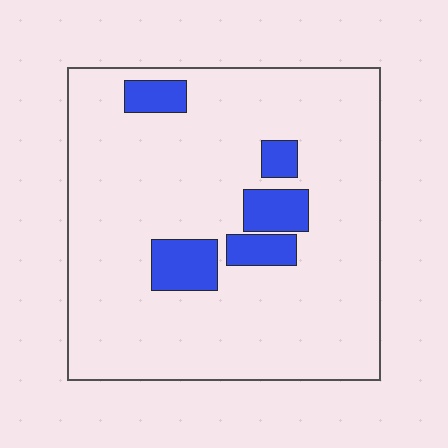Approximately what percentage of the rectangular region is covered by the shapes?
Approximately 10%.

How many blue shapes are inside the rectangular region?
5.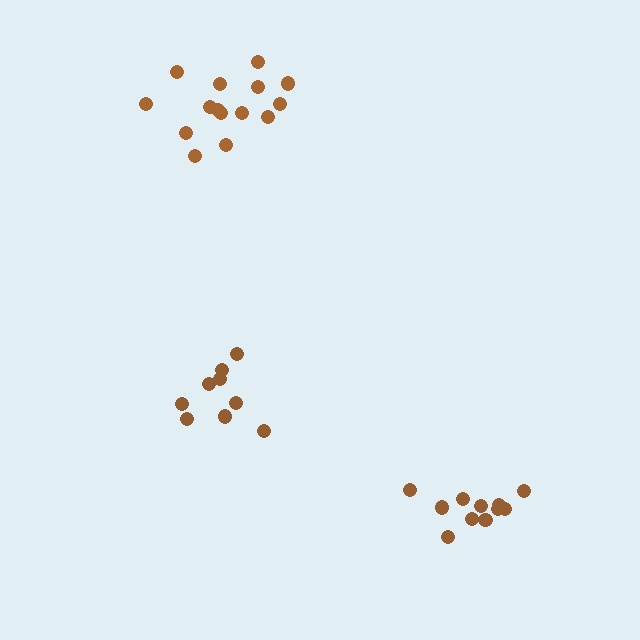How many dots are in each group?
Group 1: 11 dots, Group 2: 15 dots, Group 3: 9 dots (35 total).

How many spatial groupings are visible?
There are 3 spatial groupings.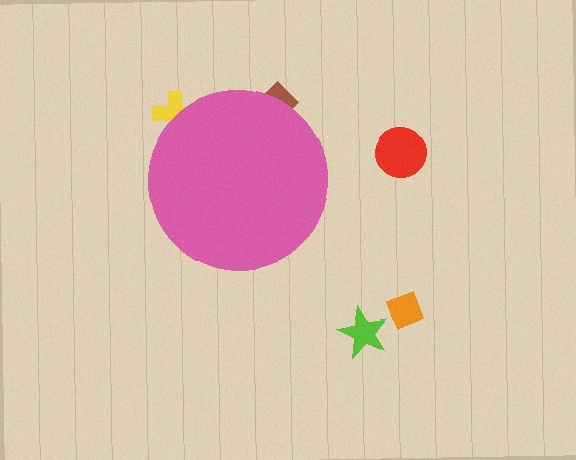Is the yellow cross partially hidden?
Yes, the yellow cross is partially hidden behind the pink circle.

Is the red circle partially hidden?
No, the red circle is fully visible.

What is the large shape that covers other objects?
A pink circle.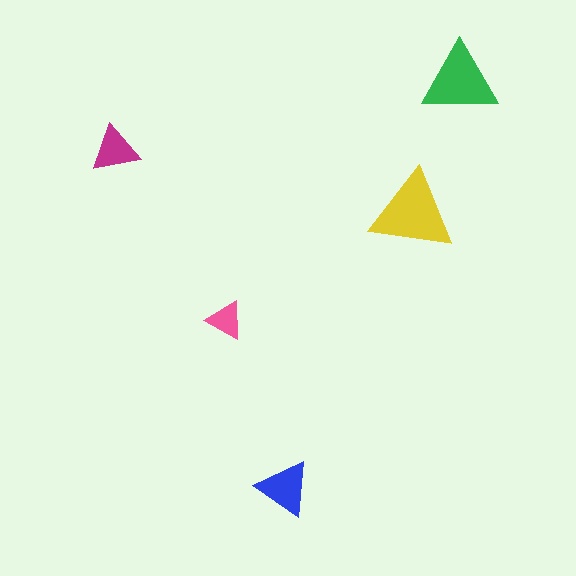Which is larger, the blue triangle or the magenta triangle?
The blue one.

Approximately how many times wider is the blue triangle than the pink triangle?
About 1.5 times wider.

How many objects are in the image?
There are 5 objects in the image.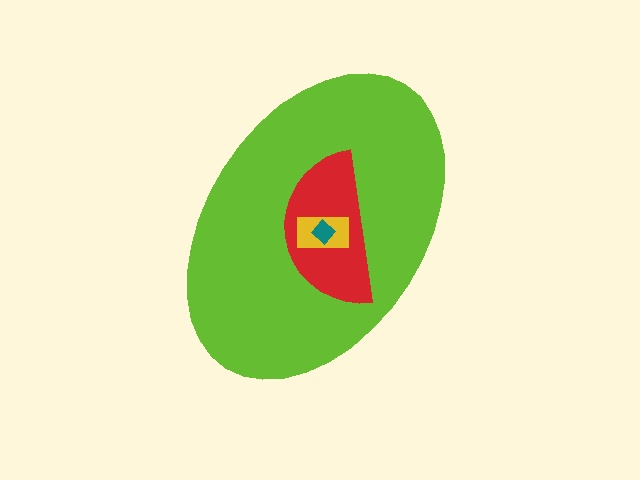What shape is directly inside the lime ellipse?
The red semicircle.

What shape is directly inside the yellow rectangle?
The teal diamond.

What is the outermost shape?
The lime ellipse.